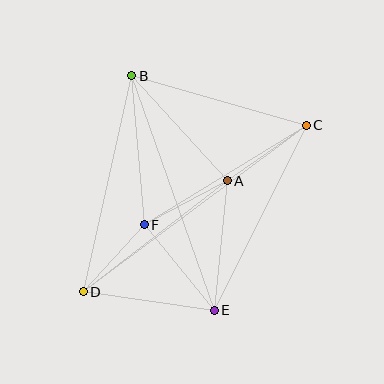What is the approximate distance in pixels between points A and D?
The distance between A and D is approximately 182 pixels.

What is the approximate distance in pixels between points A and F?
The distance between A and F is approximately 94 pixels.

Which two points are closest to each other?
Points D and F are closest to each other.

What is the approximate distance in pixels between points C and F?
The distance between C and F is approximately 190 pixels.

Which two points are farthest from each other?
Points C and D are farthest from each other.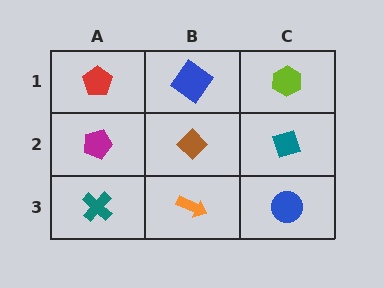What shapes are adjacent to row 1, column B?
A brown diamond (row 2, column B), a red pentagon (row 1, column A), a lime hexagon (row 1, column C).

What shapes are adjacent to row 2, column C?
A lime hexagon (row 1, column C), a blue circle (row 3, column C), a brown diamond (row 2, column B).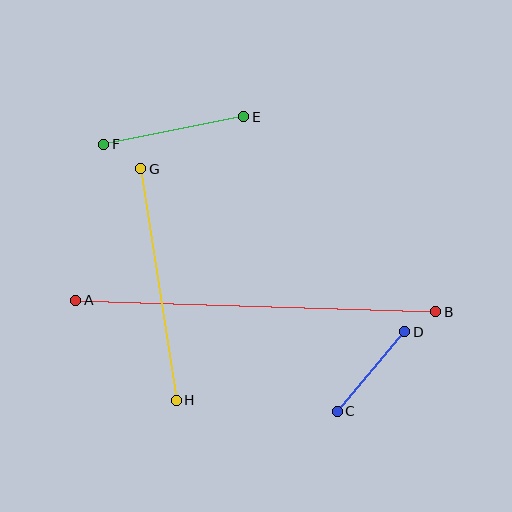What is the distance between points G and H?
The distance is approximately 234 pixels.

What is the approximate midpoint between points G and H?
The midpoint is at approximately (159, 284) pixels.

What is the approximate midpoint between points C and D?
The midpoint is at approximately (371, 371) pixels.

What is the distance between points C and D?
The distance is approximately 104 pixels.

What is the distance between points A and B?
The distance is approximately 360 pixels.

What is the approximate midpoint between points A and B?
The midpoint is at approximately (256, 306) pixels.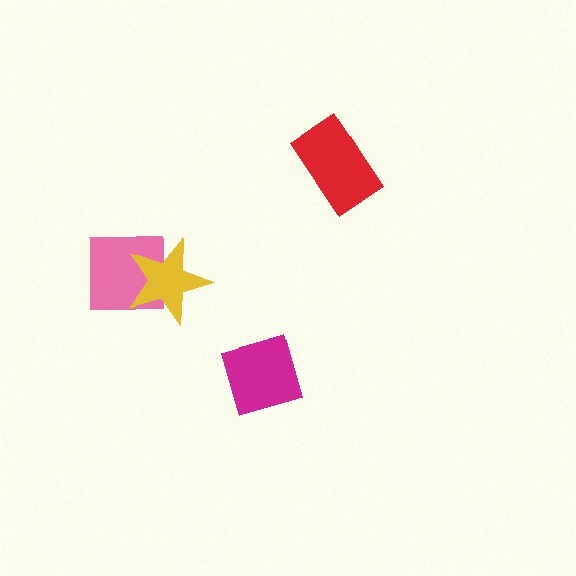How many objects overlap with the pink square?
1 object overlaps with the pink square.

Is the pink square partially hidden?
Yes, it is partially covered by another shape.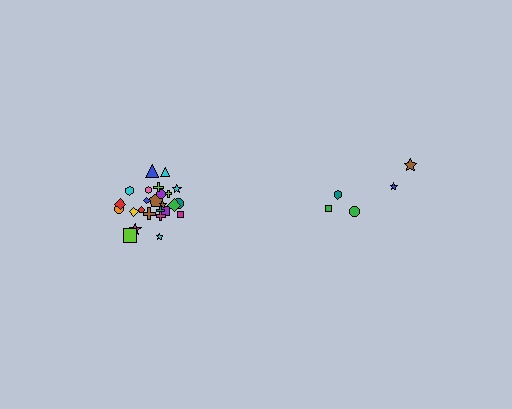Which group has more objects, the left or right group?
The left group.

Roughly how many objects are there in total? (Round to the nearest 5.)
Roughly 30 objects in total.